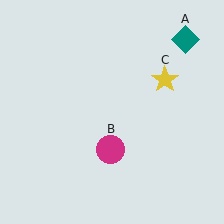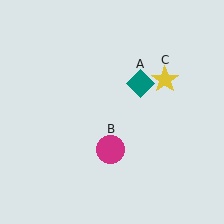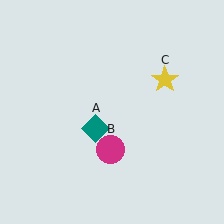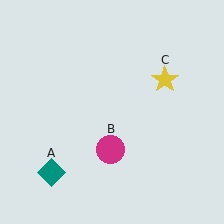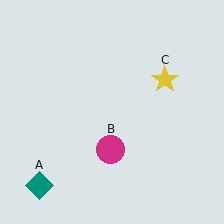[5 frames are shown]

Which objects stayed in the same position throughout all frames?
Magenta circle (object B) and yellow star (object C) remained stationary.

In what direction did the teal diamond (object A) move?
The teal diamond (object A) moved down and to the left.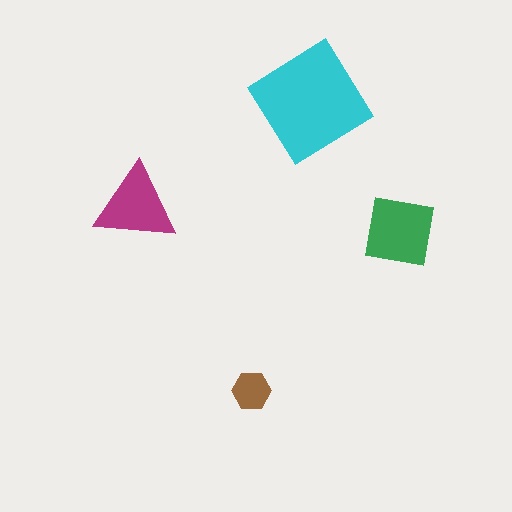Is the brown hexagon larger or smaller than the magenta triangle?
Smaller.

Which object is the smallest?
The brown hexagon.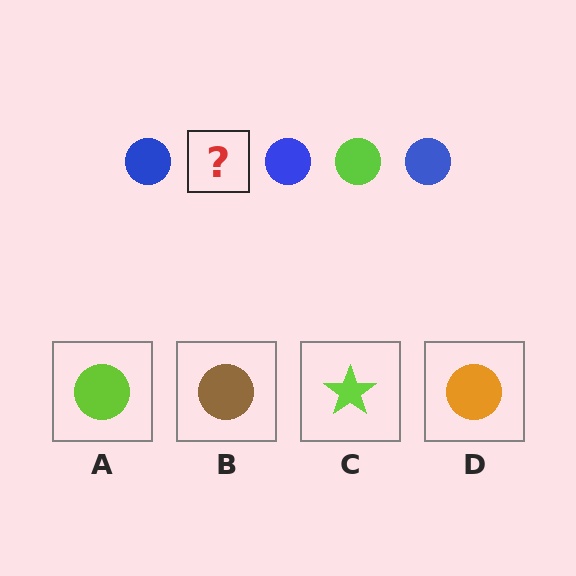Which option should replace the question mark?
Option A.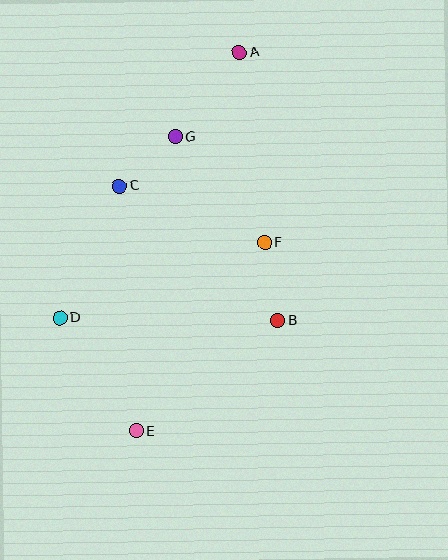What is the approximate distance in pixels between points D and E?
The distance between D and E is approximately 137 pixels.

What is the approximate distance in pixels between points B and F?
The distance between B and F is approximately 79 pixels.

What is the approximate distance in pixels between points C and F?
The distance between C and F is approximately 156 pixels.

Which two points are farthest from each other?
Points A and E are farthest from each other.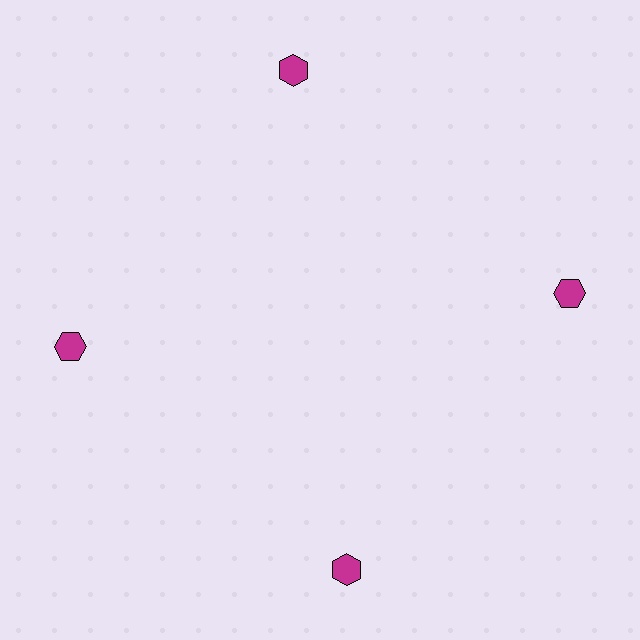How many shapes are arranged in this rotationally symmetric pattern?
There are 4 shapes, arranged in 4 groups of 1.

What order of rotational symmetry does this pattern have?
This pattern has 4-fold rotational symmetry.